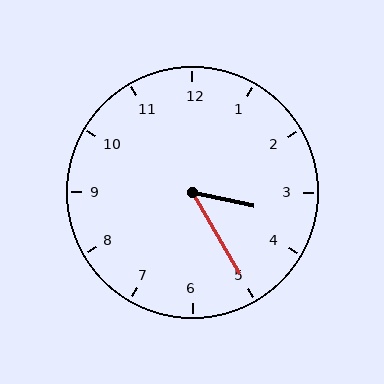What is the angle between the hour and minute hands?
Approximately 48 degrees.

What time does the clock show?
3:25.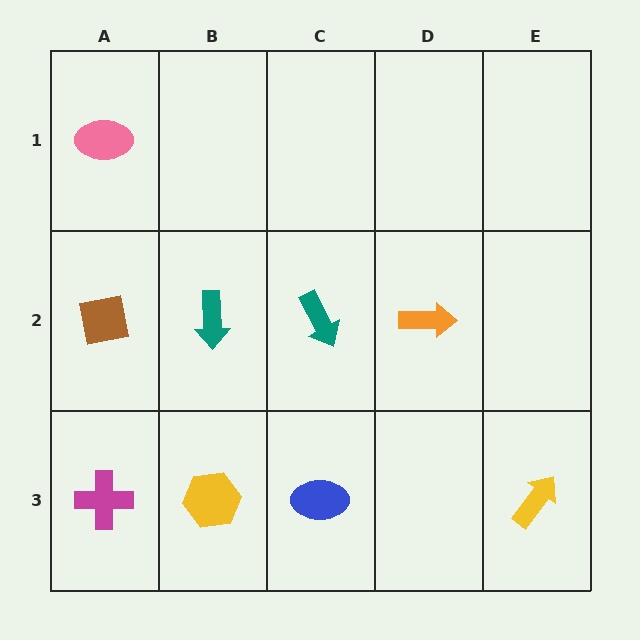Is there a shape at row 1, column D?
No, that cell is empty.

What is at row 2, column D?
An orange arrow.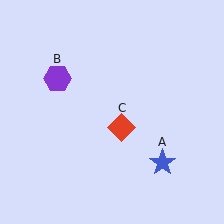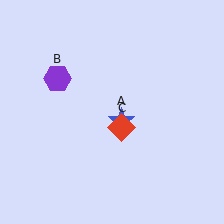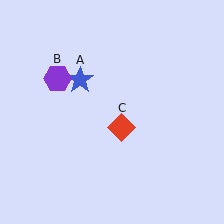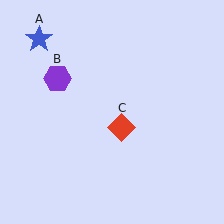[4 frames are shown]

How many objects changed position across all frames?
1 object changed position: blue star (object A).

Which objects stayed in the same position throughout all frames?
Purple hexagon (object B) and red diamond (object C) remained stationary.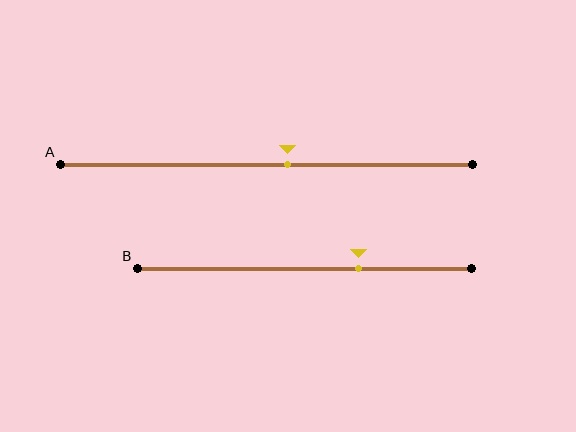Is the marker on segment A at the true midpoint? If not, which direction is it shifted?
No, the marker on segment A is shifted to the right by about 5% of the segment length.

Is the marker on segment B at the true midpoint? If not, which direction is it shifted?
No, the marker on segment B is shifted to the right by about 16% of the segment length.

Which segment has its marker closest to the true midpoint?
Segment A has its marker closest to the true midpoint.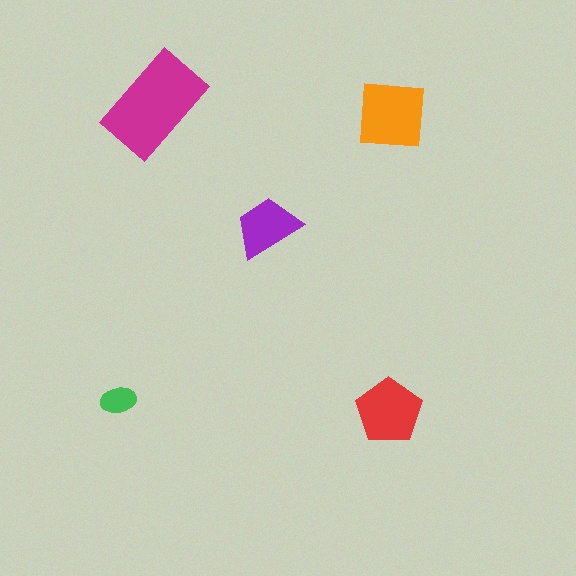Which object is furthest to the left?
The green ellipse is leftmost.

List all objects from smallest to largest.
The green ellipse, the purple trapezoid, the red pentagon, the orange square, the magenta rectangle.